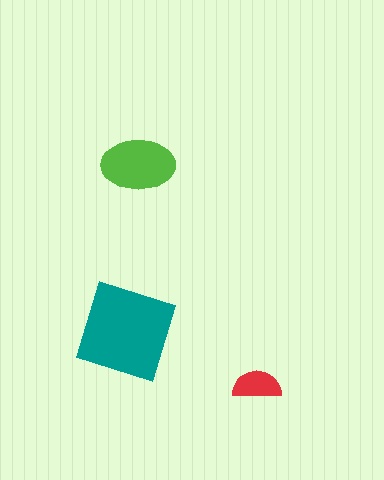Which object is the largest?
The teal diamond.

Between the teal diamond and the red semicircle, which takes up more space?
The teal diamond.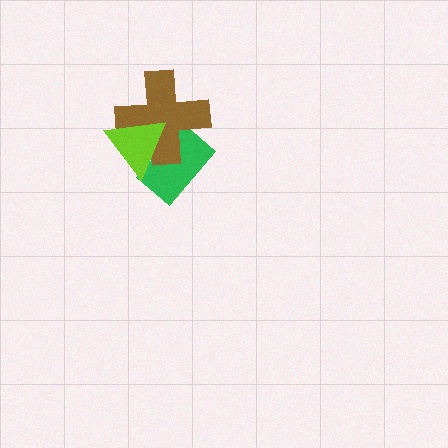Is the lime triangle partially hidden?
No, no other shape covers it.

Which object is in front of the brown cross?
The lime triangle is in front of the brown cross.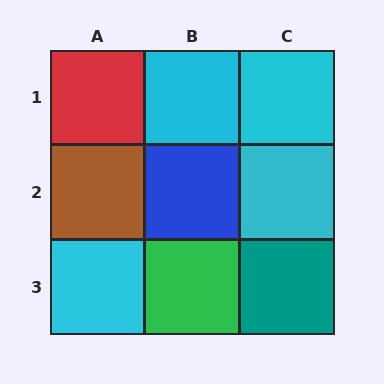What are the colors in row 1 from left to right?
Red, cyan, cyan.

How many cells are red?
1 cell is red.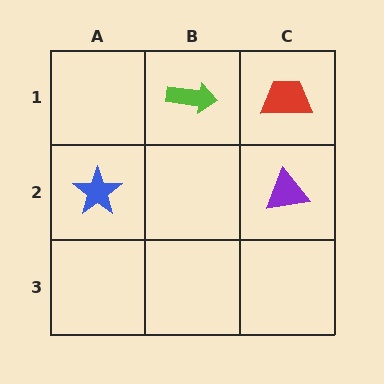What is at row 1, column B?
A lime arrow.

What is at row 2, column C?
A purple triangle.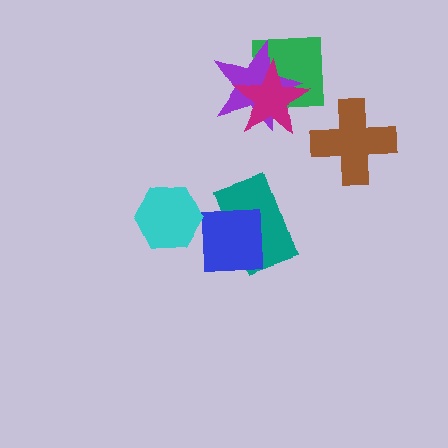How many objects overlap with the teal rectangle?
1 object overlaps with the teal rectangle.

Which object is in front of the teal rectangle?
The blue square is in front of the teal rectangle.